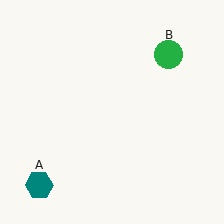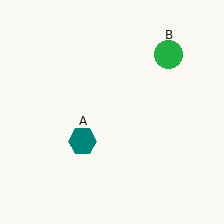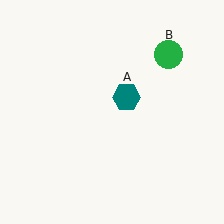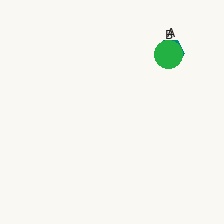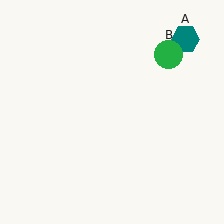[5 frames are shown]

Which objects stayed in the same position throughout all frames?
Green circle (object B) remained stationary.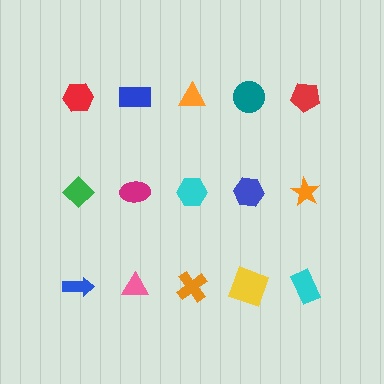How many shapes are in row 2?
5 shapes.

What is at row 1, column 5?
A red pentagon.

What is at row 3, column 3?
An orange cross.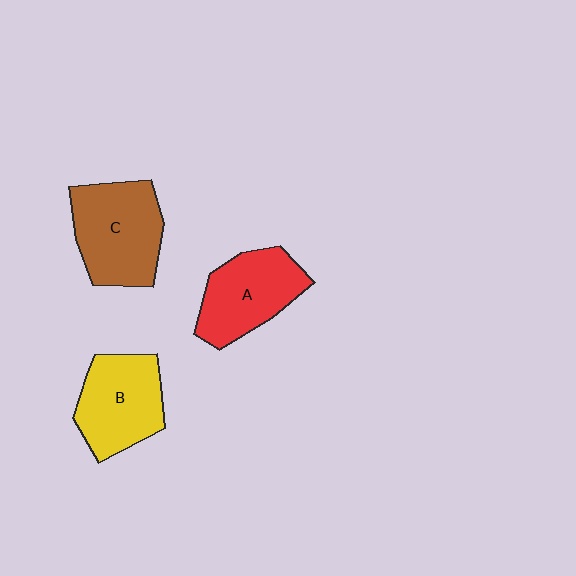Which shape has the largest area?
Shape C (brown).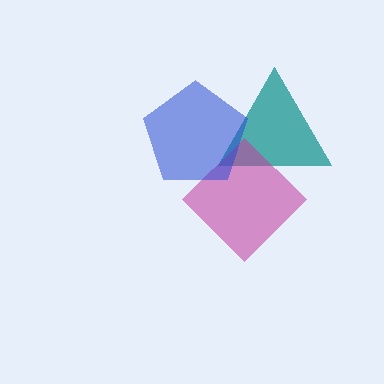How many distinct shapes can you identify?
There are 3 distinct shapes: a teal triangle, a magenta diamond, a blue pentagon.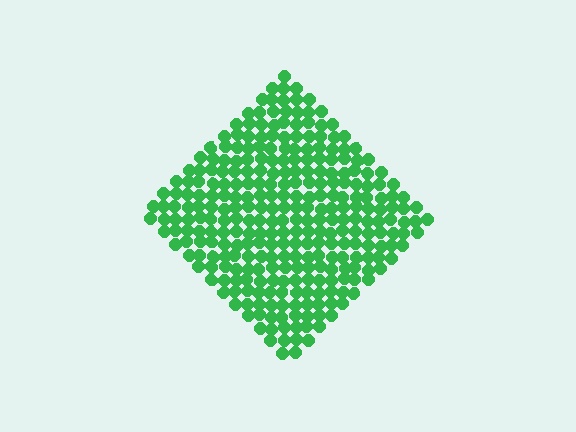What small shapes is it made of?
It is made of small circles.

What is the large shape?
The large shape is a diamond.